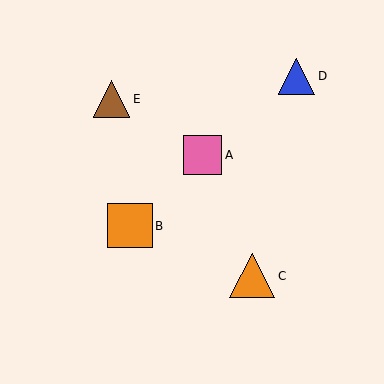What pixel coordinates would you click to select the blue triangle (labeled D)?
Click at (297, 76) to select the blue triangle D.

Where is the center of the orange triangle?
The center of the orange triangle is at (252, 276).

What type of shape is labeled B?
Shape B is an orange square.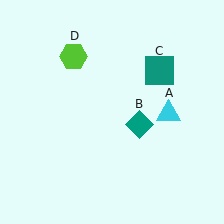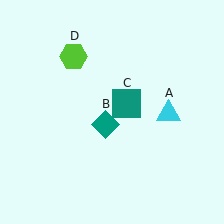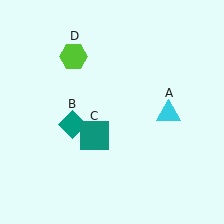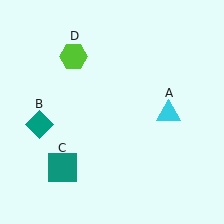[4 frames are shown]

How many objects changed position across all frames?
2 objects changed position: teal diamond (object B), teal square (object C).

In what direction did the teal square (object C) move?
The teal square (object C) moved down and to the left.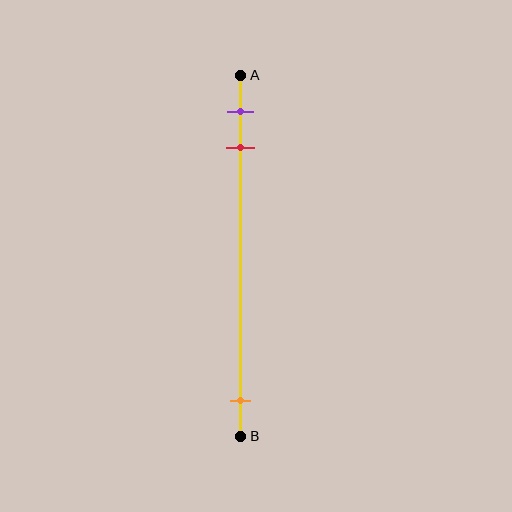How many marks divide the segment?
There are 3 marks dividing the segment.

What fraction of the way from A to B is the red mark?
The red mark is approximately 20% (0.2) of the way from A to B.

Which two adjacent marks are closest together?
The purple and red marks are the closest adjacent pair.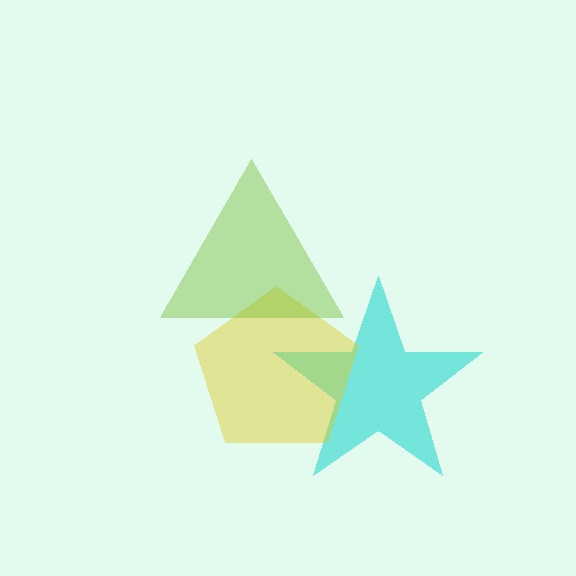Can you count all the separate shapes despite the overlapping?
Yes, there are 3 separate shapes.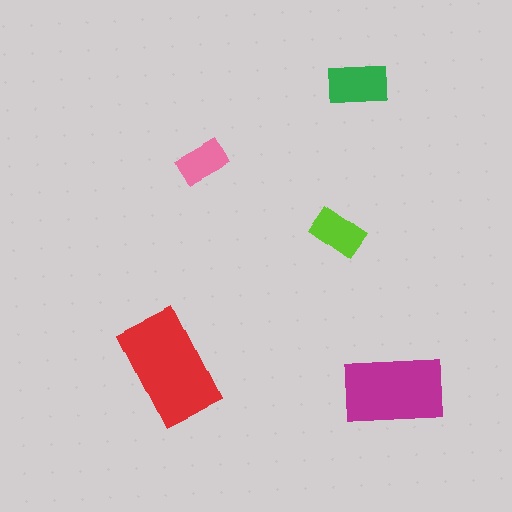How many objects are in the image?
There are 5 objects in the image.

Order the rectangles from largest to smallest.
the red one, the magenta one, the green one, the lime one, the pink one.